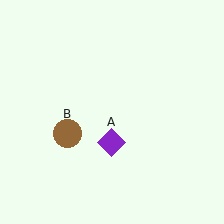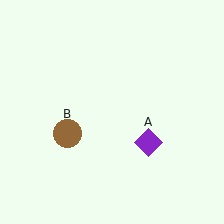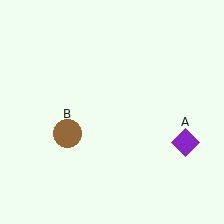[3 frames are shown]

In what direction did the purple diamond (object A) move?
The purple diamond (object A) moved right.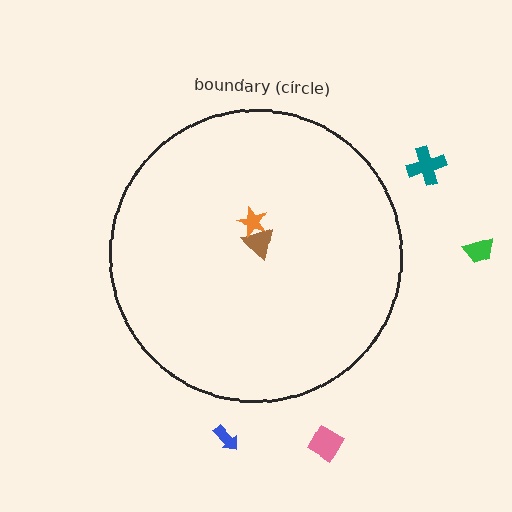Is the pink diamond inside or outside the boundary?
Outside.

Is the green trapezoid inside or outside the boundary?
Outside.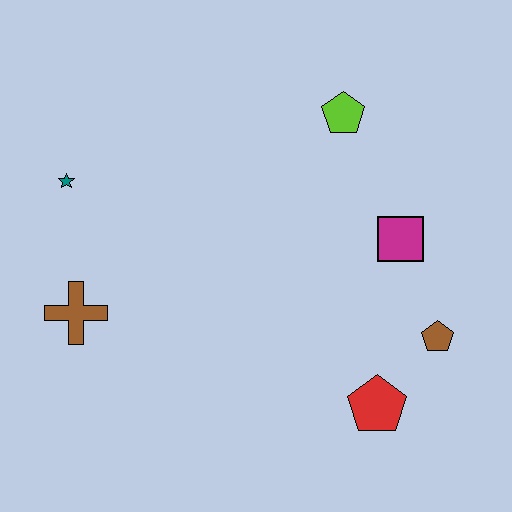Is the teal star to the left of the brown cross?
Yes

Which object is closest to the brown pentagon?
The red pentagon is closest to the brown pentagon.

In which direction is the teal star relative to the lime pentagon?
The teal star is to the left of the lime pentagon.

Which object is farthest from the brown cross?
The brown pentagon is farthest from the brown cross.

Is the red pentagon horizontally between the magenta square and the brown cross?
Yes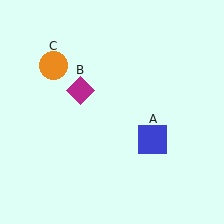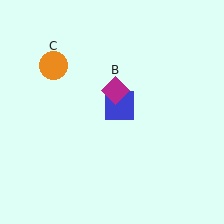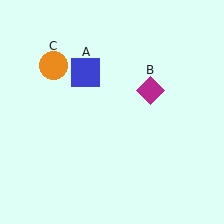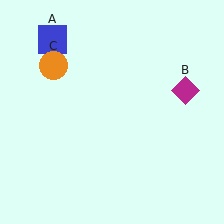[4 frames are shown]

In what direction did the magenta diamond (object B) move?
The magenta diamond (object B) moved right.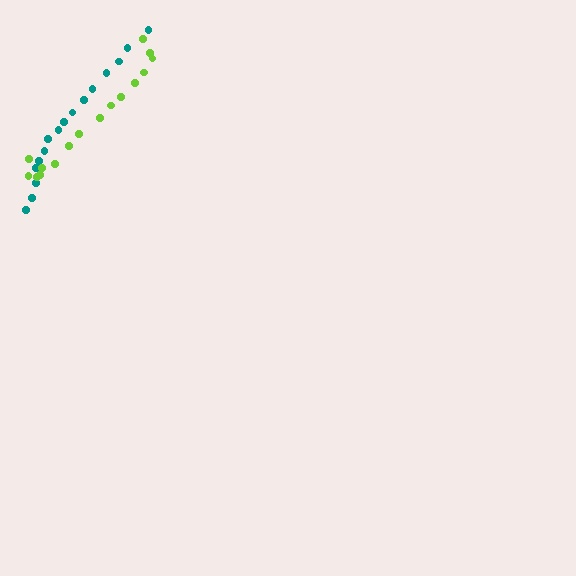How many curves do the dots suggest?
There are 2 distinct paths.